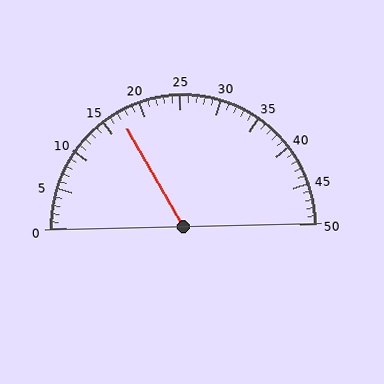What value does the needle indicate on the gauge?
The needle indicates approximately 17.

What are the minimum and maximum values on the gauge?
The gauge ranges from 0 to 50.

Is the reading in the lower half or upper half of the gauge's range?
The reading is in the lower half of the range (0 to 50).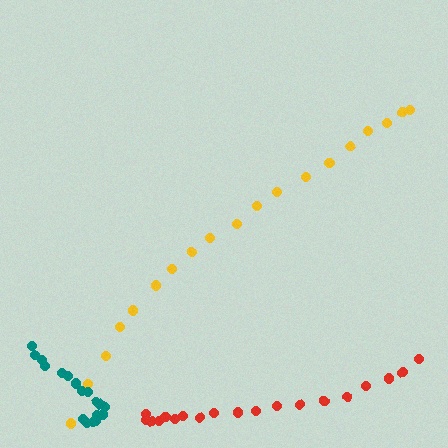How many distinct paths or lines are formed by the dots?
There are 3 distinct paths.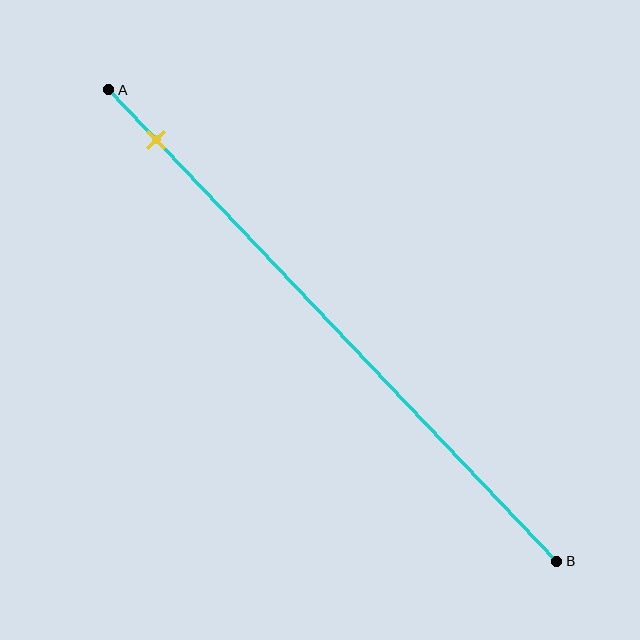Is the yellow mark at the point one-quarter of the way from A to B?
No, the mark is at about 10% from A, not at the 25% one-quarter point.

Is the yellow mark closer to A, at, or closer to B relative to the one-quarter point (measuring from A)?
The yellow mark is closer to point A than the one-quarter point of segment AB.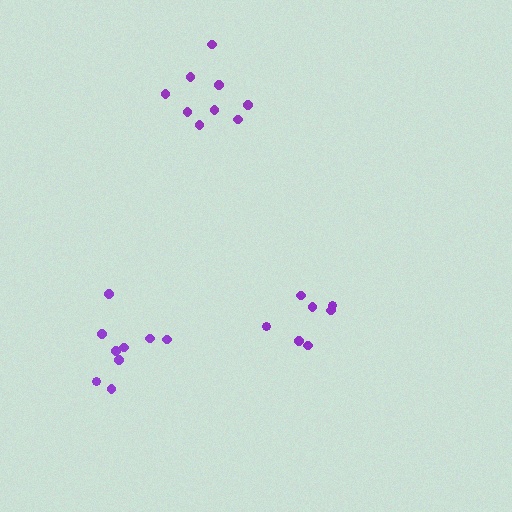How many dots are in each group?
Group 1: 7 dots, Group 2: 9 dots, Group 3: 9 dots (25 total).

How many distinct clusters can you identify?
There are 3 distinct clusters.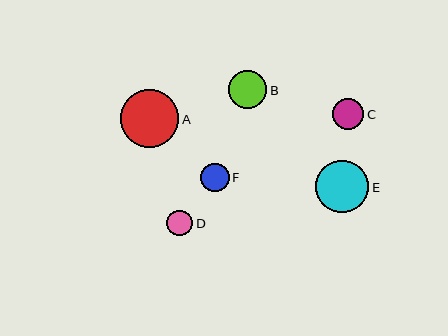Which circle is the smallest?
Circle D is the smallest with a size of approximately 26 pixels.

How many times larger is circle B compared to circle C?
Circle B is approximately 1.2 times the size of circle C.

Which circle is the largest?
Circle A is the largest with a size of approximately 58 pixels.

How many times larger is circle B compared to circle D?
Circle B is approximately 1.5 times the size of circle D.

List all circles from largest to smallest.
From largest to smallest: A, E, B, C, F, D.